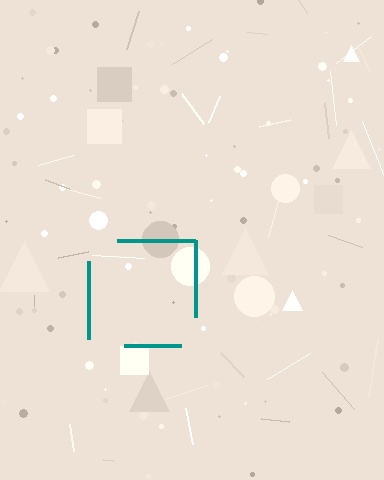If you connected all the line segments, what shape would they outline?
They would outline a square.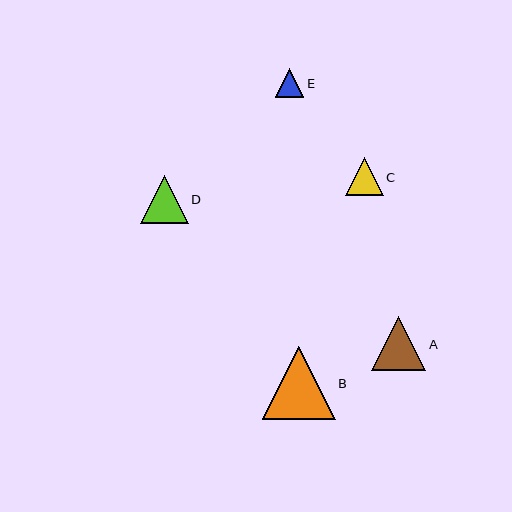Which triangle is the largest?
Triangle B is the largest with a size of approximately 73 pixels.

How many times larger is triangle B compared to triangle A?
Triangle B is approximately 1.3 times the size of triangle A.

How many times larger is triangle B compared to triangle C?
Triangle B is approximately 1.9 times the size of triangle C.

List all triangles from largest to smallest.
From largest to smallest: B, A, D, C, E.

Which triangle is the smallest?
Triangle E is the smallest with a size of approximately 29 pixels.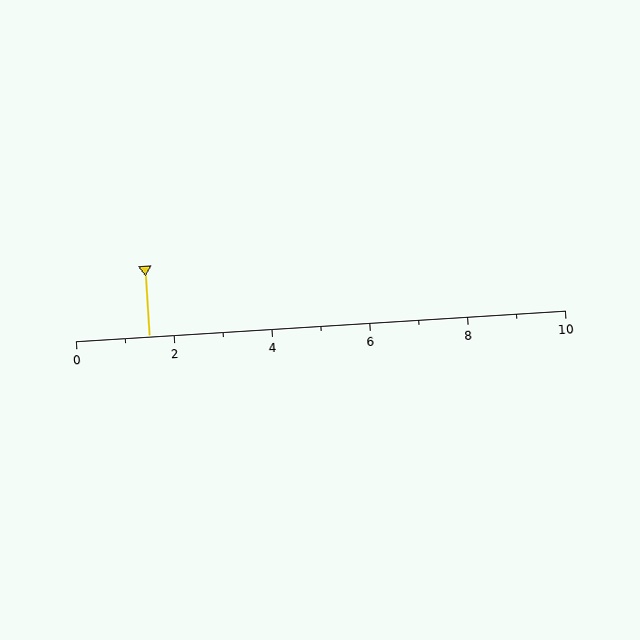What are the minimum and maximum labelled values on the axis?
The axis runs from 0 to 10.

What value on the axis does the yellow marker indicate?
The marker indicates approximately 1.5.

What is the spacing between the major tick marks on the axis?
The major ticks are spaced 2 apart.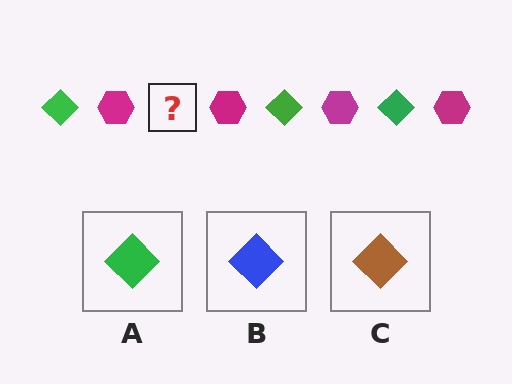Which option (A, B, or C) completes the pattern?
A.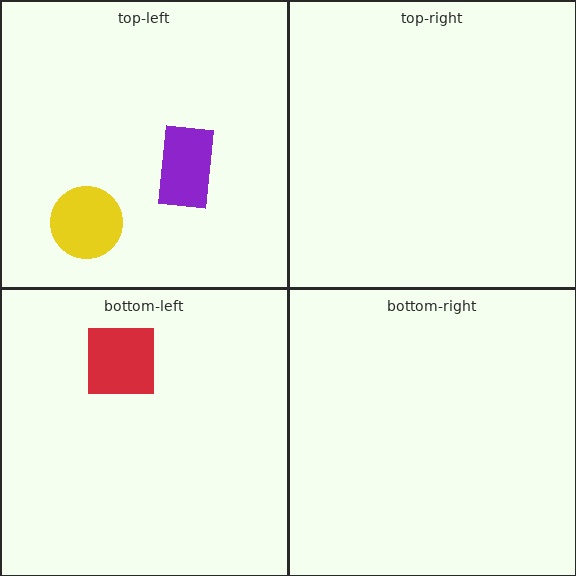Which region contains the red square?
The bottom-left region.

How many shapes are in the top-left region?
2.